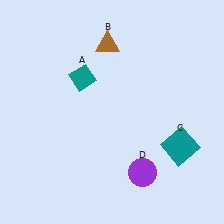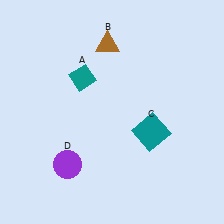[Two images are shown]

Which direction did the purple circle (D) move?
The purple circle (D) moved left.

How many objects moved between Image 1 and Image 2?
2 objects moved between the two images.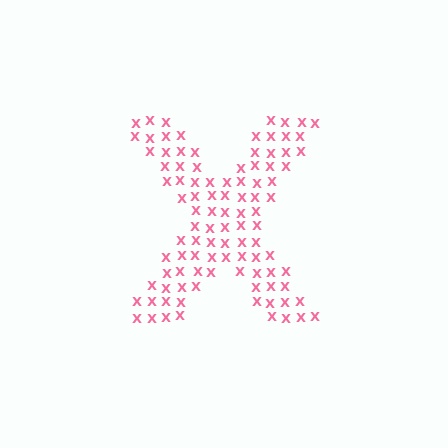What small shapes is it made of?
It is made of small letter X's.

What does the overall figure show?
The overall figure shows the letter X.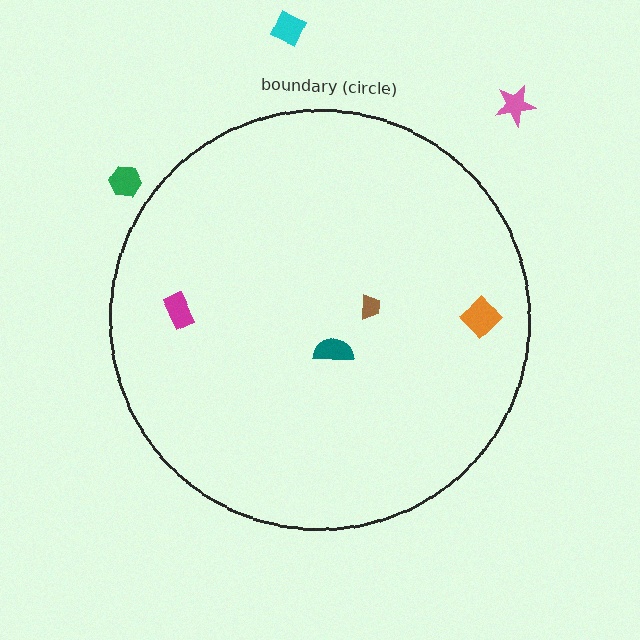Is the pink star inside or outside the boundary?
Outside.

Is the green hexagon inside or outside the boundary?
Outside.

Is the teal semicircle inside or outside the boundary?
Inside.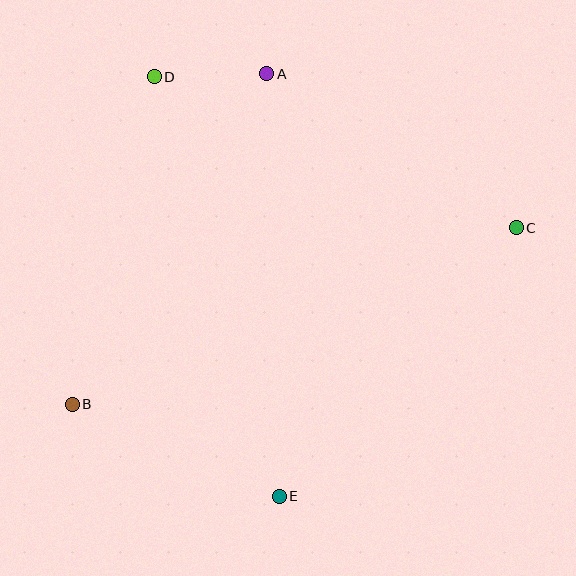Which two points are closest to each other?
Points A and D are closest to each other.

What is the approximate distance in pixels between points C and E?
The distance between C and E is approximately 358 pixels.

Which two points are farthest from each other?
Points B and C are farthest from each other.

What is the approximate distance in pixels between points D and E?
The distance between D and E is approximately 438 pixels.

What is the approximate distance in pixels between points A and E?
The distance between A and E is approximately 423 pixels.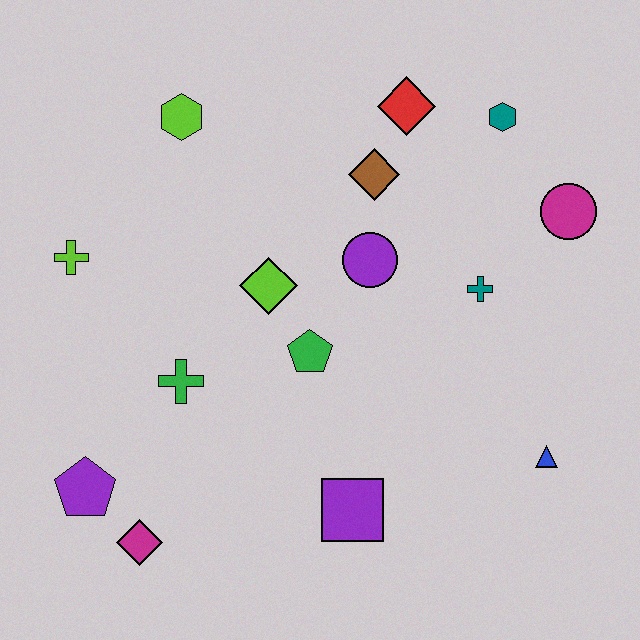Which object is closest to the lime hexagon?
The lime cross is closest to the lime hexagon.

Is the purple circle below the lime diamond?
No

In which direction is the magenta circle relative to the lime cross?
The magenta circle is to the right of the lime cross.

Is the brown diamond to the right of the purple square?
Yes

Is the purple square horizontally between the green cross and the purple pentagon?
No